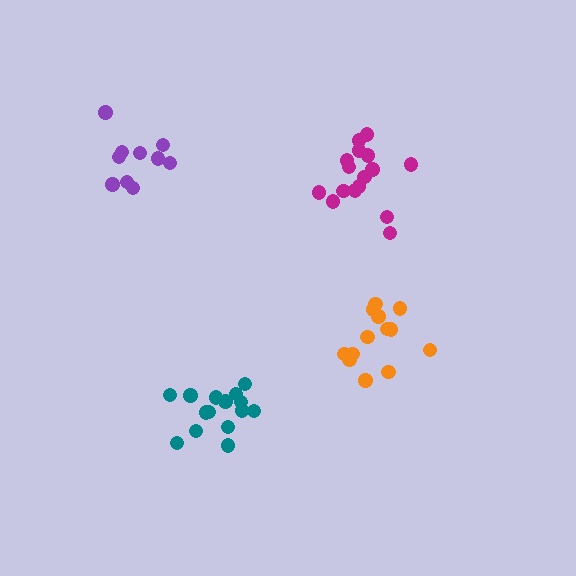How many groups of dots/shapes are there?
There are 4 groups.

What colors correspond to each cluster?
The clusters are colored: orange, purple, teal, magenta.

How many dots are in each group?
Group 1: 13 dots, Group 2: 10 dots, Group 3: 15 dots, Group 4: 16 dots (54 total).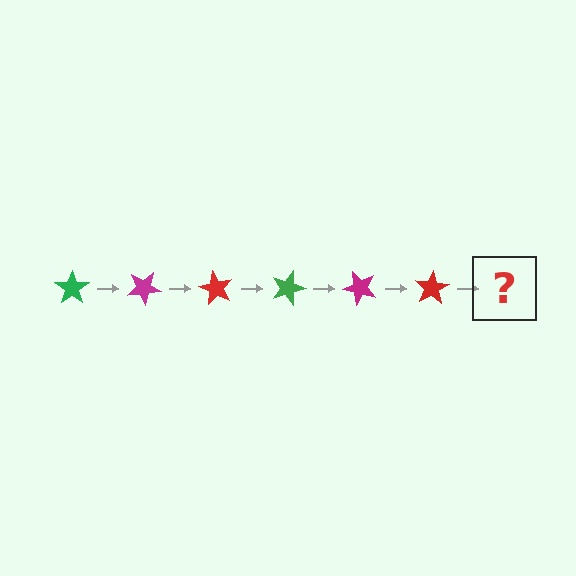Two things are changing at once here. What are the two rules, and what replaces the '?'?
The two rules are that it rotates 30 degrees each step and the color cycles through green, magenta, and red. The '?' should be a green star, rotated 180 degrees from the start.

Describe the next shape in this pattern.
It should be a green star, rotated 180 degrees from the start.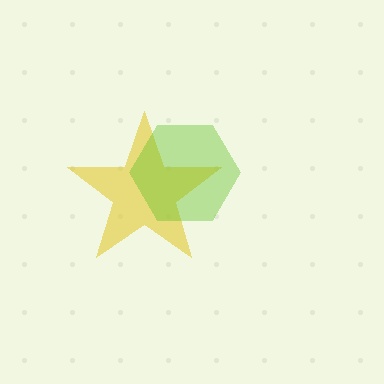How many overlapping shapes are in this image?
There are 2 overlapping shapes in the image.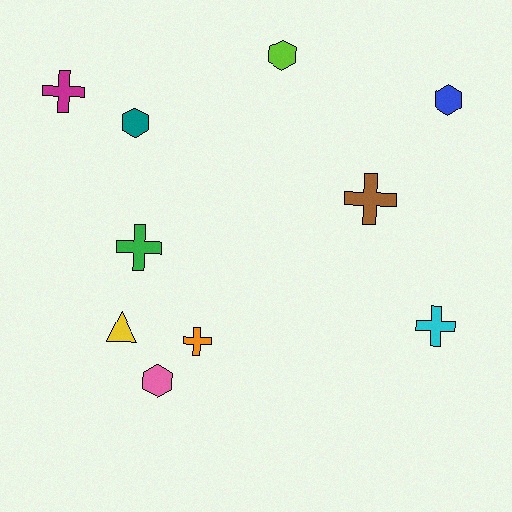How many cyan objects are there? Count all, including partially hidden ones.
There is 1 cyan object.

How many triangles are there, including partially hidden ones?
There is 1 triangle.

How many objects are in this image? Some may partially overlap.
There are 10 objects.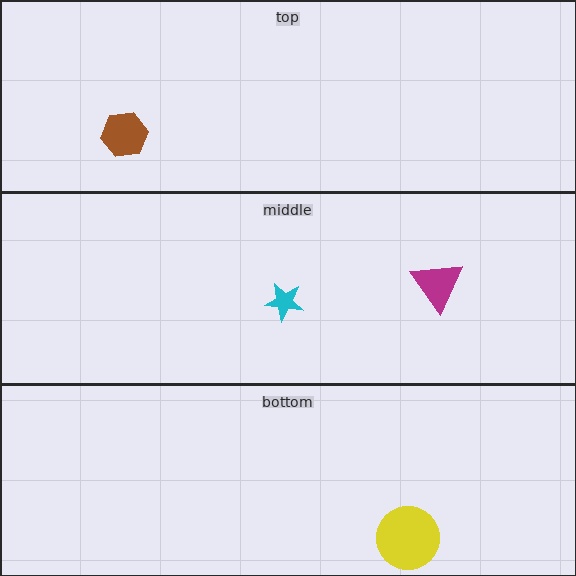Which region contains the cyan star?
The middle region.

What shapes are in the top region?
The brown hexagon.